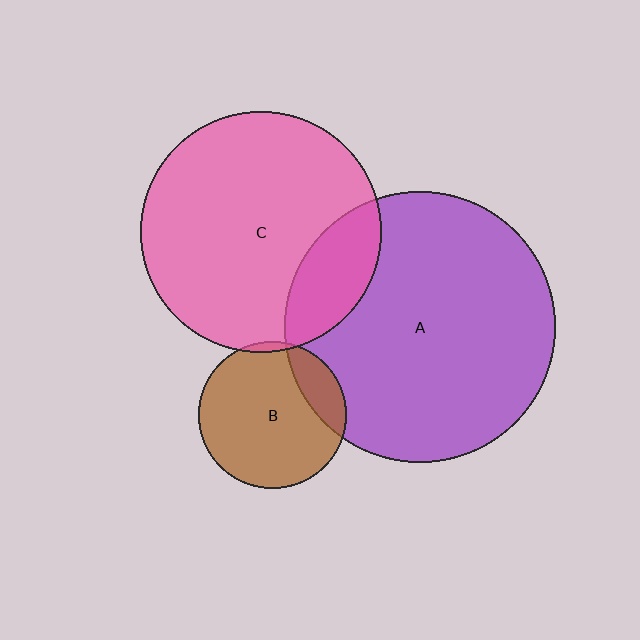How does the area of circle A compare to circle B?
Approximately 3.4 times.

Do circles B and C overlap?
Yes.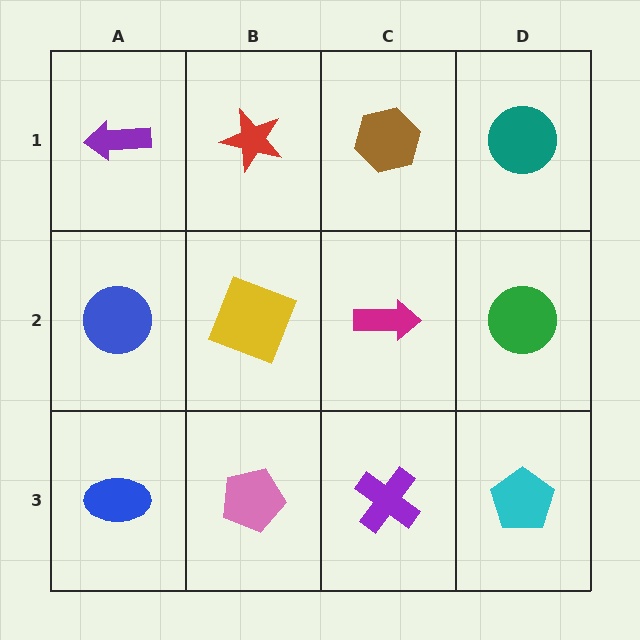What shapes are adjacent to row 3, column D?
A green circle (row 2, column D), a purple cross (row 3, column C).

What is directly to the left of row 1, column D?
A brown hexagon.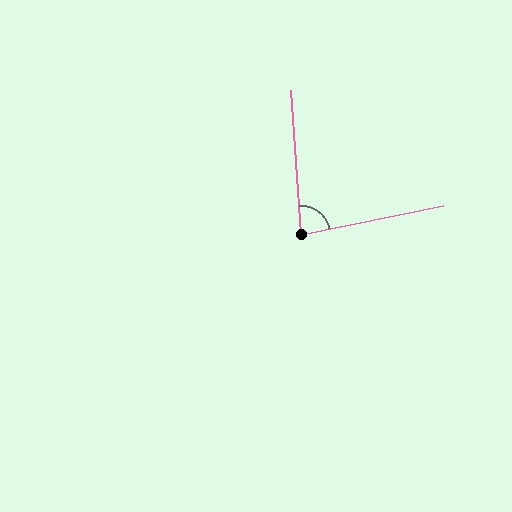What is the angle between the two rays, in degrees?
Approximately 82 degrees.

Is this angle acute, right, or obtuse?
It is acute.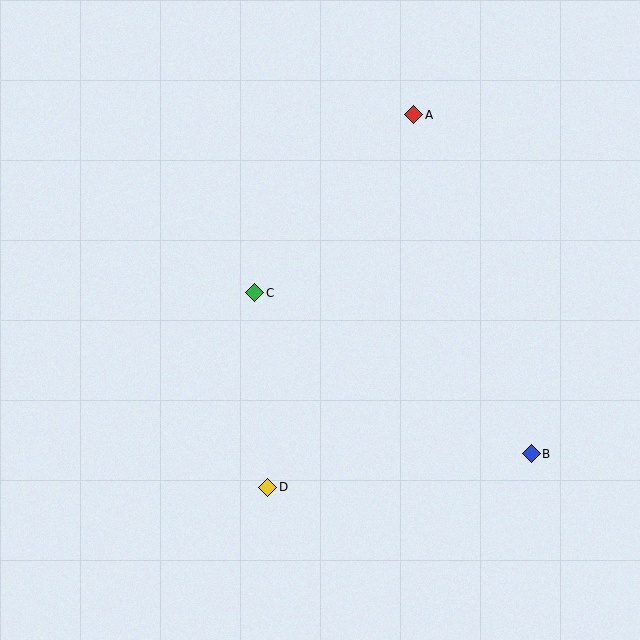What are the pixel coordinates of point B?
Point B is at (531, 454).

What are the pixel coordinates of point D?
Point D is at (268, 487).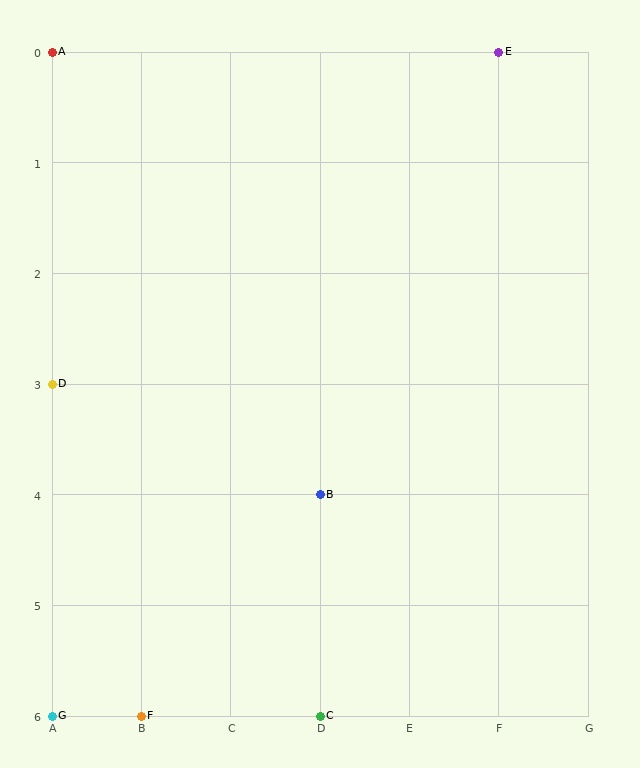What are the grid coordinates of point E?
Point E is at grid coordinates (F, 0).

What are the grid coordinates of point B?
Point B is at grid coordinates (D, 4).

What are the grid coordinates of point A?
Point A is at grid coordinates (A, 0).